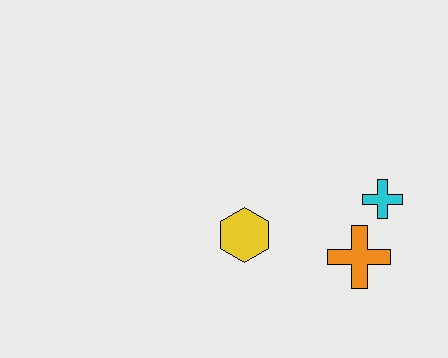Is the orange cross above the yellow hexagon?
No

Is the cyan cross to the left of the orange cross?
No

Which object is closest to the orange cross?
The cyan cross is closest to the orange cross.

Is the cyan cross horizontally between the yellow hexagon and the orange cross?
No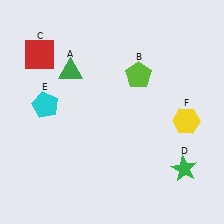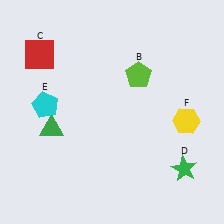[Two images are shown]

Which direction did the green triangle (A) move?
The green triangle (A) moved down.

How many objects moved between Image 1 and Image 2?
1 object moved between the two images.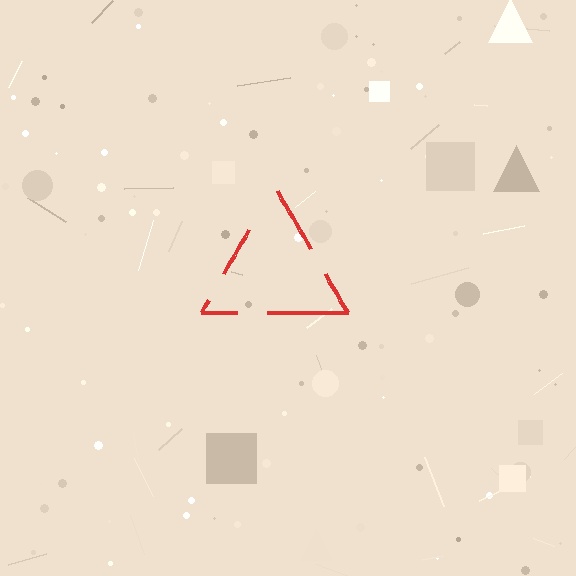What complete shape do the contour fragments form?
The contour fragments form a triangle.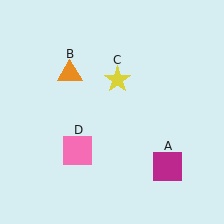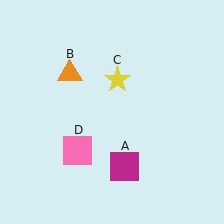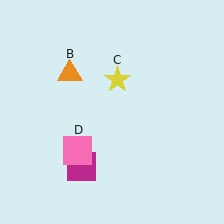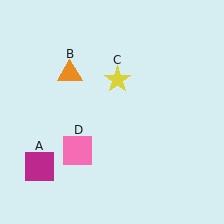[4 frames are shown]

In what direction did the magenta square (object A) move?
The magenta square (object A) moved left.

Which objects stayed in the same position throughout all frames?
Orange triangle (object B) and yellow star (object C) and pink square (object D) remained stationary.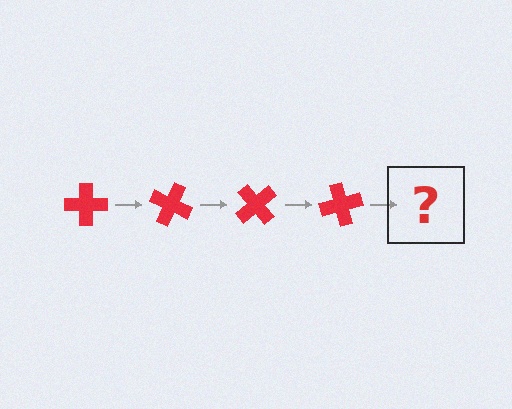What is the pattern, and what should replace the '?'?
The pattern is that the cross rotates 25 degrees each step. The '?' should be a red cross rotated 100 degrees.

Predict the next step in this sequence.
The next step is a red cross rotated 100 degrees.